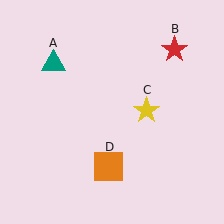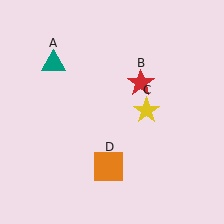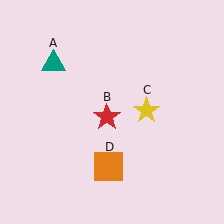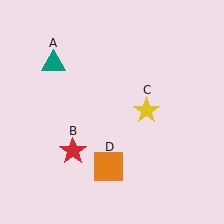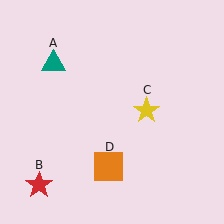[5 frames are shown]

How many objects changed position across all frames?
1 object changed position: red star (object B).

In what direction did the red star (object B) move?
The red star (object B) moved down and to the left.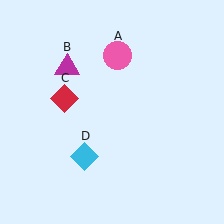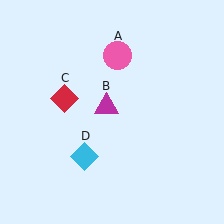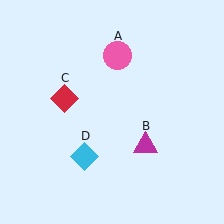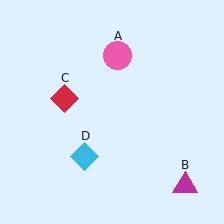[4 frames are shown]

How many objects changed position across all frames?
1 object changed position: magenta triangle (object B).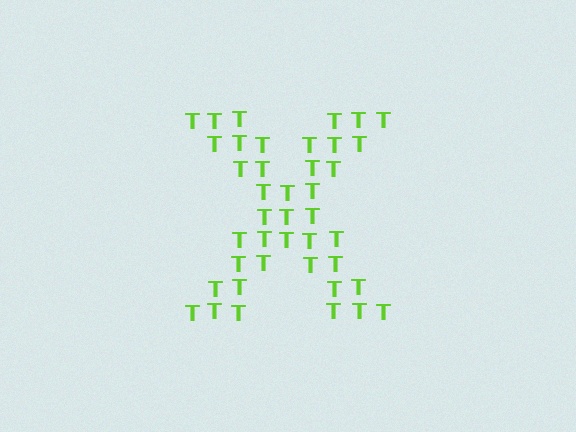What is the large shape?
The large shape is the letter X.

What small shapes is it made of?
It is made of small letter T's.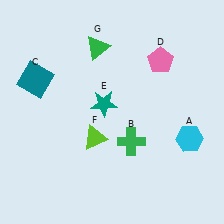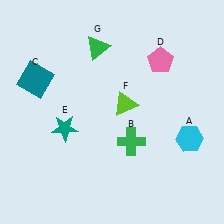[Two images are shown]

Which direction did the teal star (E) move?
The teal star (E) moved left.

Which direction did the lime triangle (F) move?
The lime triangle (F) moved up.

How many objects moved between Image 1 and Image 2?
2 objects moved between the two images.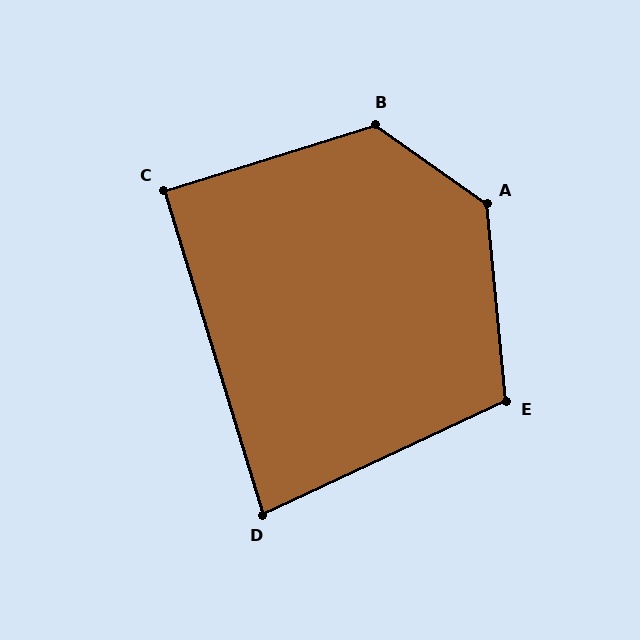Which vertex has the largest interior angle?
A, at approximately 131 degrees.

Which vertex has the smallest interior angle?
D, at approximately 82 degrees.